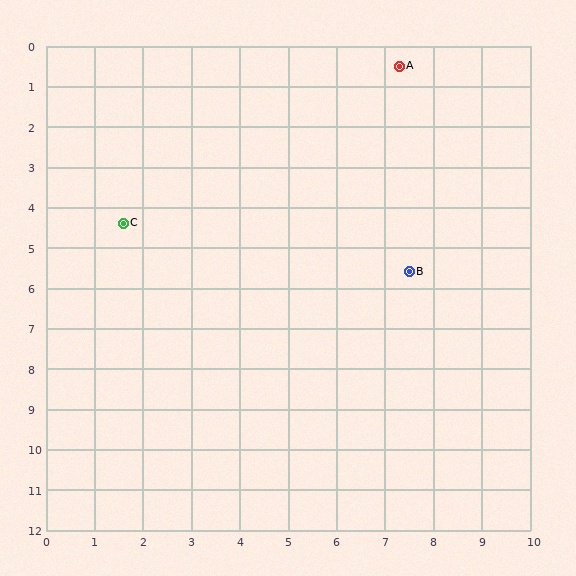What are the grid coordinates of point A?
Point A is at approximately (7.3, 0.5).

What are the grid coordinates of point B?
Point B is at approximately (7.5, 5.6).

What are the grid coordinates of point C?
Point C is at approximately (1.6, 4.4).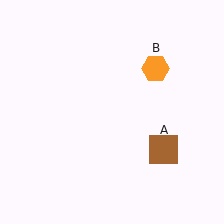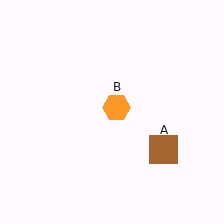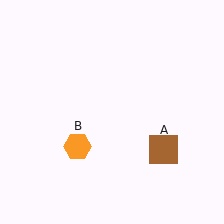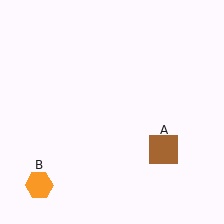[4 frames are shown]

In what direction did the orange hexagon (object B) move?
The orange hexagon (object B) moved down and to the left.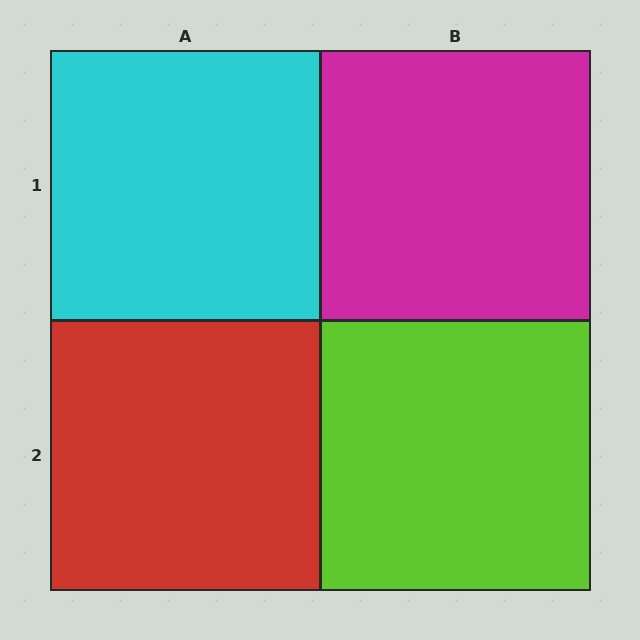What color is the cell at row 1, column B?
Magenta.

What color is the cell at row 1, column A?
Cyan.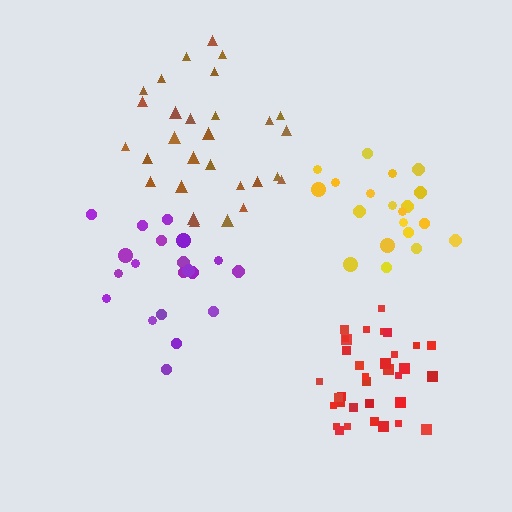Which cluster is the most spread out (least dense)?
Brown.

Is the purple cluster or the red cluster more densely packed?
Red.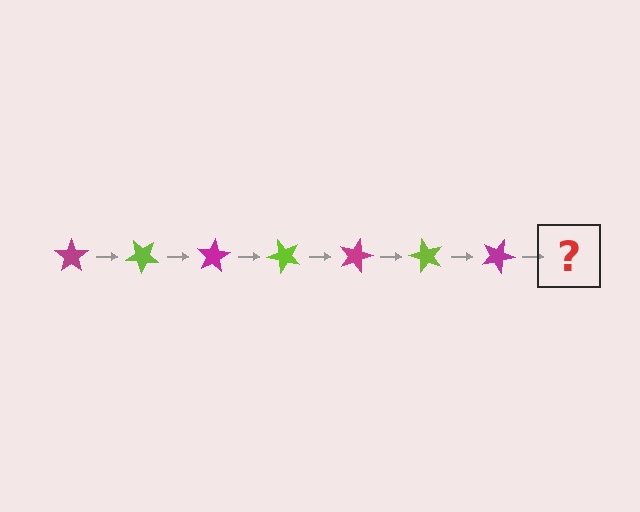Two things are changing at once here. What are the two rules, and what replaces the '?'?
The two rules are that it rotates 40 degrees each step and the color cycles through magenta and lime. The '?' should be a lime star, rotated 280 degrees from the start.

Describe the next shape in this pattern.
It should be a lime star, rotated 280 degrees from the start.